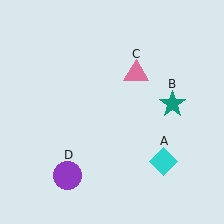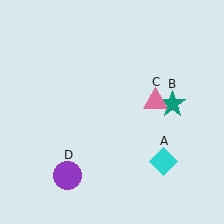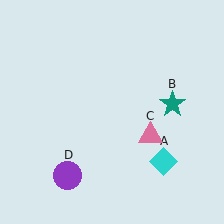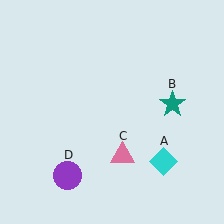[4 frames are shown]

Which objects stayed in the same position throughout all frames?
Cyan diamond (object A) and teal star (object B) and purple circle (object D) remained stationary.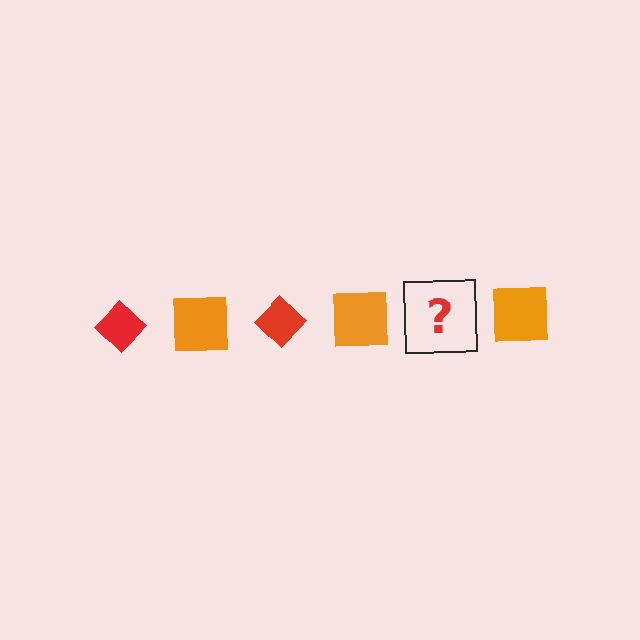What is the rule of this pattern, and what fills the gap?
The rule is that the pattern alternates between red diamond and orange square. The gap should be filled with a red diamond.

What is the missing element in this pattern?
The missing element is a red diamond.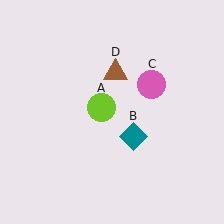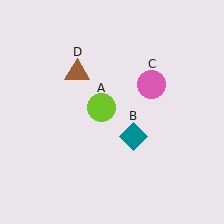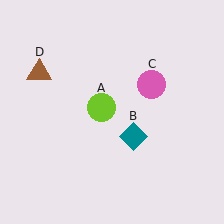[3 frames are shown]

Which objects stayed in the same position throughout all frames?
Lime circle (object A) and teal diamond (object B) and pink circle (object C) remained stationary.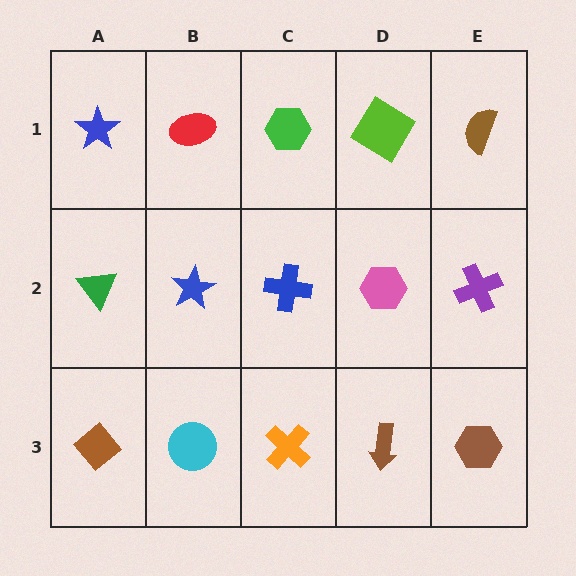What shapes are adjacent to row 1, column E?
A purple cross (row 2, column E), a lime diamond (row 1, column D).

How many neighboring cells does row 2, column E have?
3.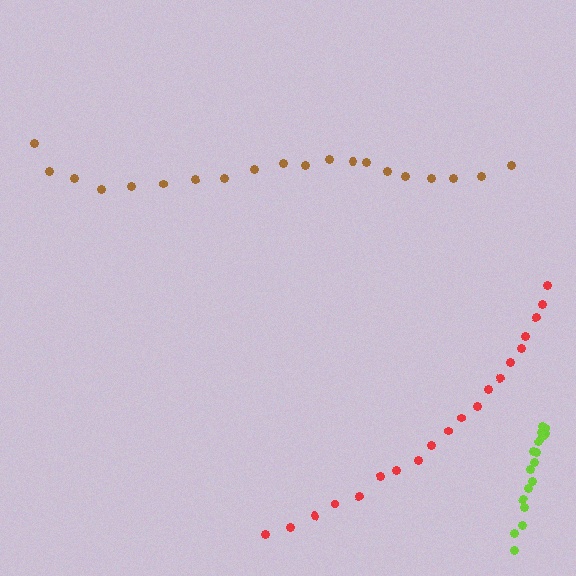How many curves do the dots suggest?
There are 3 distinct paths.